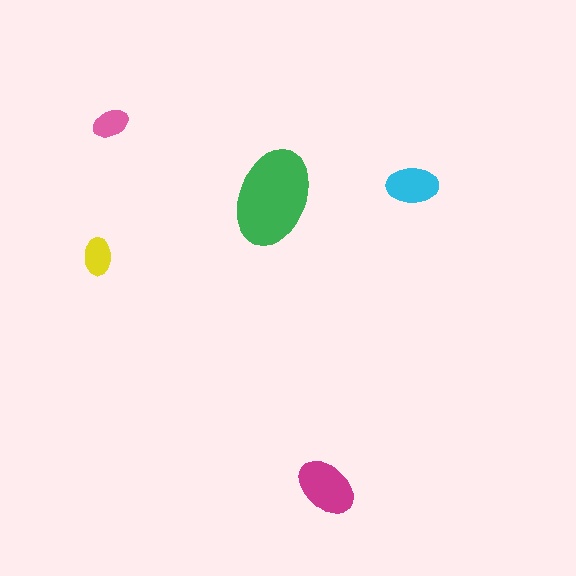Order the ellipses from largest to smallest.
the green one, the magenta one, the cyan one, the yellow one, the pink one.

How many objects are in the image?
There are 5 objects in the image.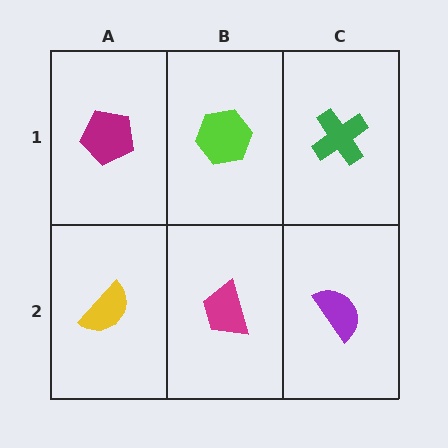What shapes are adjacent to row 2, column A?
A magenta pentagon (row 1, column A), a magenta trapezoid (row 2, column B).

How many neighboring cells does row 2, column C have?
2.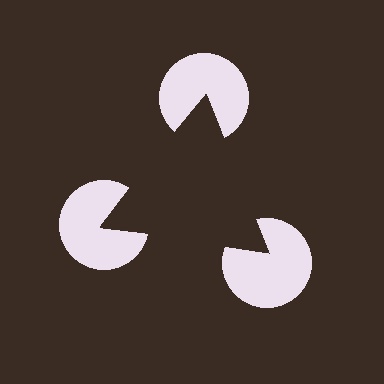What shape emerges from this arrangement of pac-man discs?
An illusory triangle — its edges are inferred from the aligned wedge cuts in the pac-man discs, not physically drawn.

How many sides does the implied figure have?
3 sides.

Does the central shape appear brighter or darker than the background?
It typically appears slightly darker than the background, even though no actual brightness change is drawn.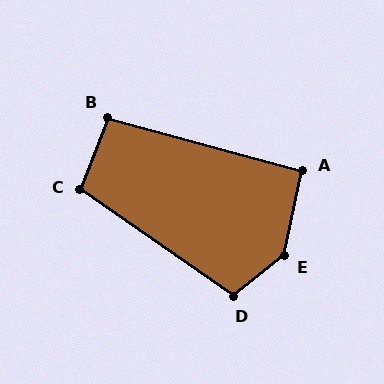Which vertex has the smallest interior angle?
A, at approximately 94 degrees.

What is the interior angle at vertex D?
Approximately 106 degrees (obtuse).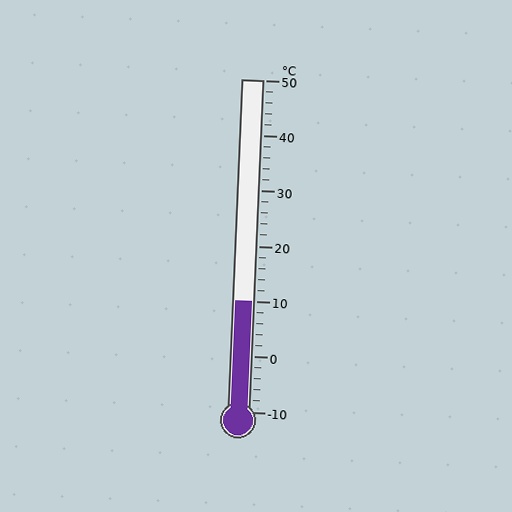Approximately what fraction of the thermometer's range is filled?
The thermometer is filled to approximately 35% of its range.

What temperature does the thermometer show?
The thermometer shows approximately 10°C.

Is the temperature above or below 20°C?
The temperature is below 20°C.